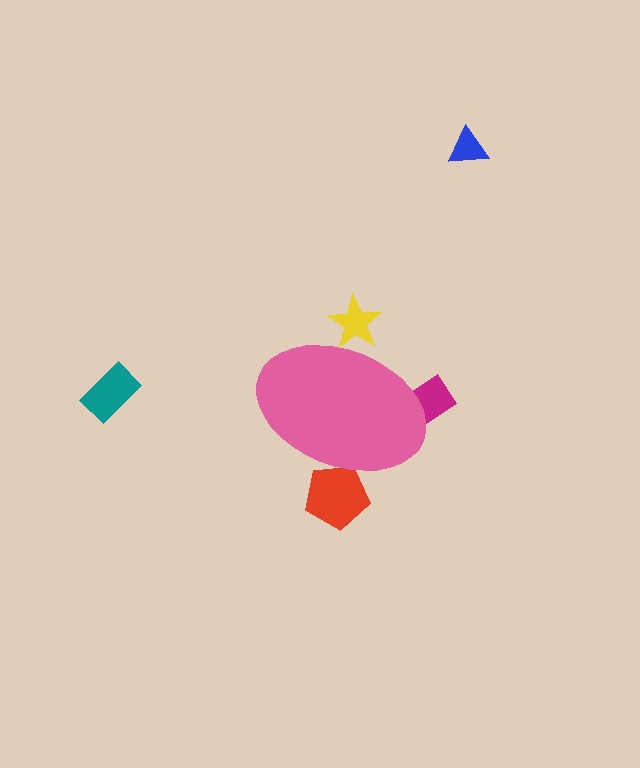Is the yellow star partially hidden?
Yes, the yellow star is partially hidden behind the pink ellipse.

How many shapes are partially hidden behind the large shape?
3 shapes are partially hidden.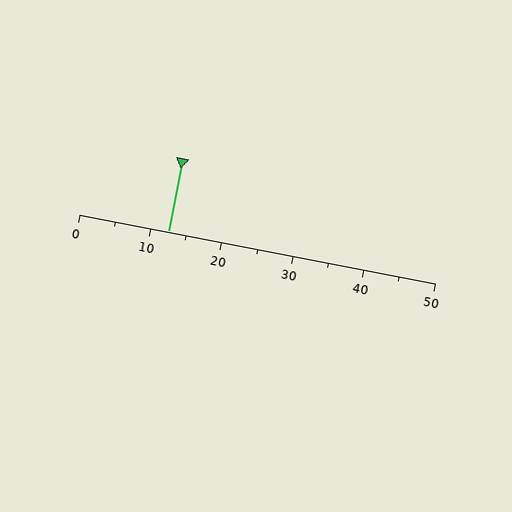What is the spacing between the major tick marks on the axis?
The major ticks are spaced 10 apart.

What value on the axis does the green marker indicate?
The marker indicates approximately 12.5.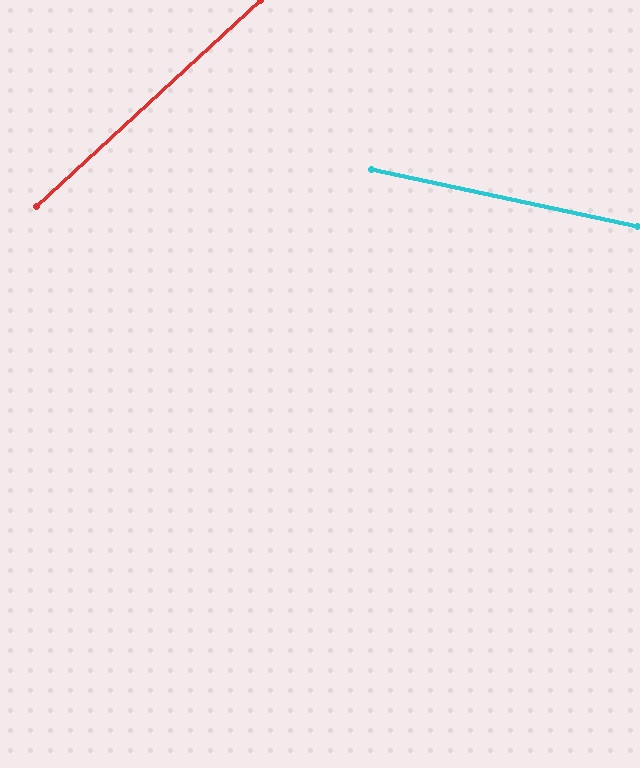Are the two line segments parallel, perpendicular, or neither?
Neither parallel nor perpendicular — they differ by about 55°.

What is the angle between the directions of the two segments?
Approximately 55 degrees.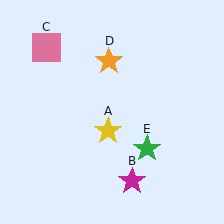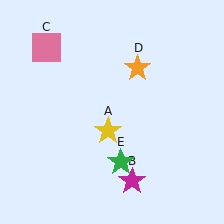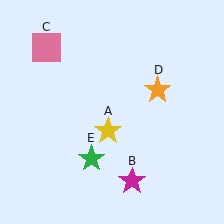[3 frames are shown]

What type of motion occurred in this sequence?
The orange star (object D), green star (object E) rotated clockwise around the center of the scene.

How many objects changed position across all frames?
2 objects changed position: orange star (object D), green star (object E).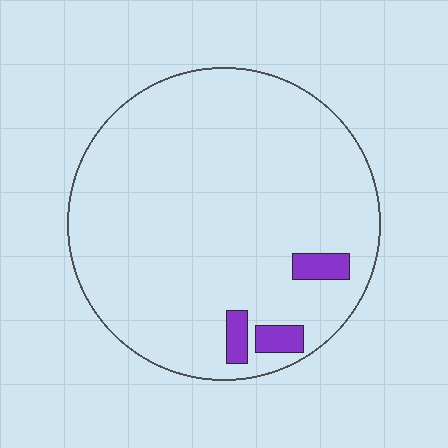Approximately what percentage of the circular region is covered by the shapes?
Approximately 5%.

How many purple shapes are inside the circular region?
3.